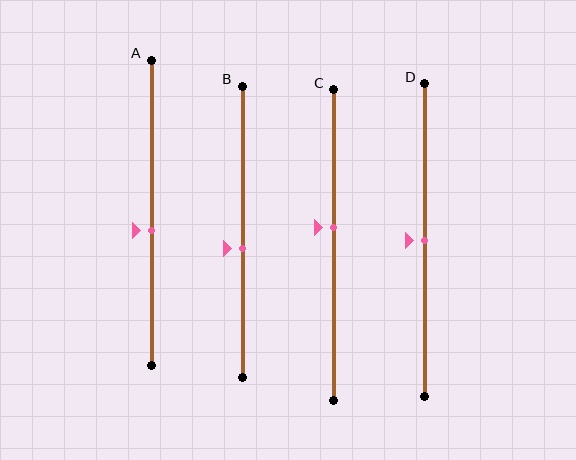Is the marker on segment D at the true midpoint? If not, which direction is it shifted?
Yes, the marker on segment D is at the true midpoint.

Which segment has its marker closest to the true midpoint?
Segment D has its marker closest to the true midpoint.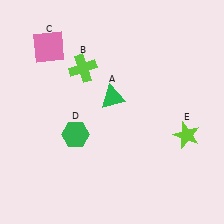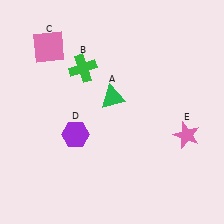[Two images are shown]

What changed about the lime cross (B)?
In Image 1, B is lime. In Image 2, it changed to green.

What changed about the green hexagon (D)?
In Image 1, D is green. In Image 2, it changed to purple.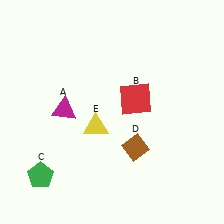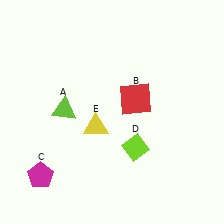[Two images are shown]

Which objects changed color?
A changed from magenta to lime. C changed from green to magenta. D changed from brown to lime.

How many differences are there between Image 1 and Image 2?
There are 3 differences between the two images.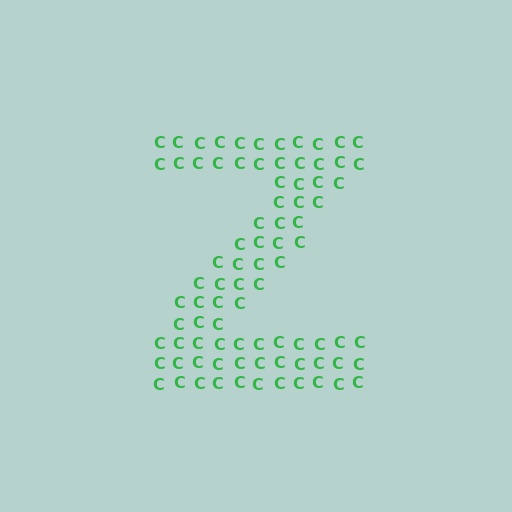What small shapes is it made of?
It is made of small letter C's.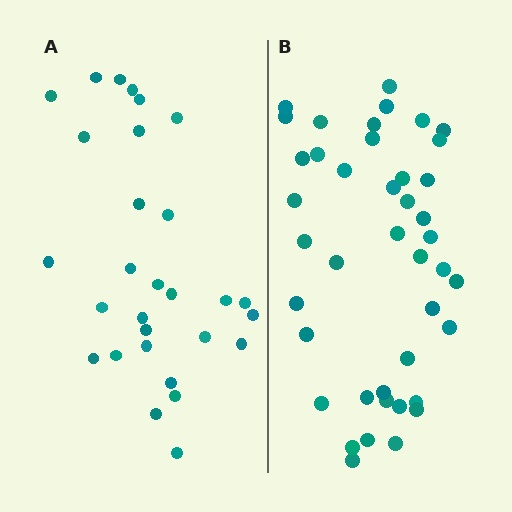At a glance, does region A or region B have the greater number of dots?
Region B (the right region) has more dots.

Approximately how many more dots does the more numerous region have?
Region B has approximately 15 more dots than region A.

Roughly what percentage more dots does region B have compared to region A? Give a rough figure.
About 45% more.